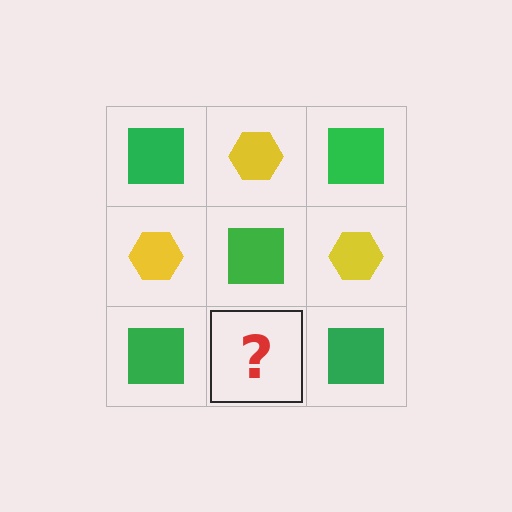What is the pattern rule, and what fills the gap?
The rule is that it alternates green square and yellow hexagon in a checkerboard pattern. The gap should be filled with a yellow hexagon.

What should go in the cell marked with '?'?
The missing cell should contain a yellow hexagon.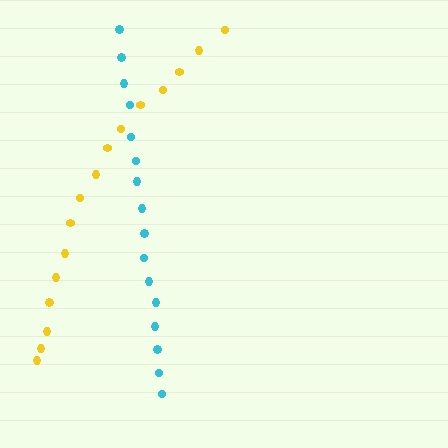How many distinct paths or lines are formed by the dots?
There are 2 distinct paths.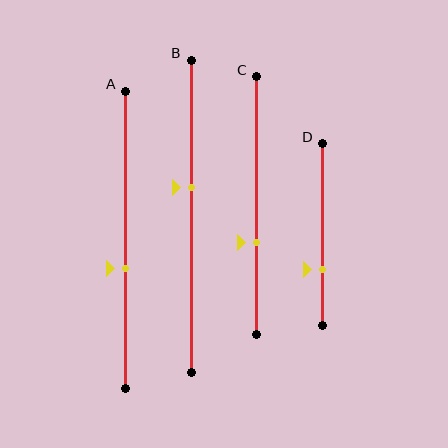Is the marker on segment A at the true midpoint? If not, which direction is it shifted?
No, the marker on segment A is shifted downward by about 10% of the segment length.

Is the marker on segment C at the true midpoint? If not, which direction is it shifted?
No, the marker on segment C is shifted downward by about 14% of the segment length.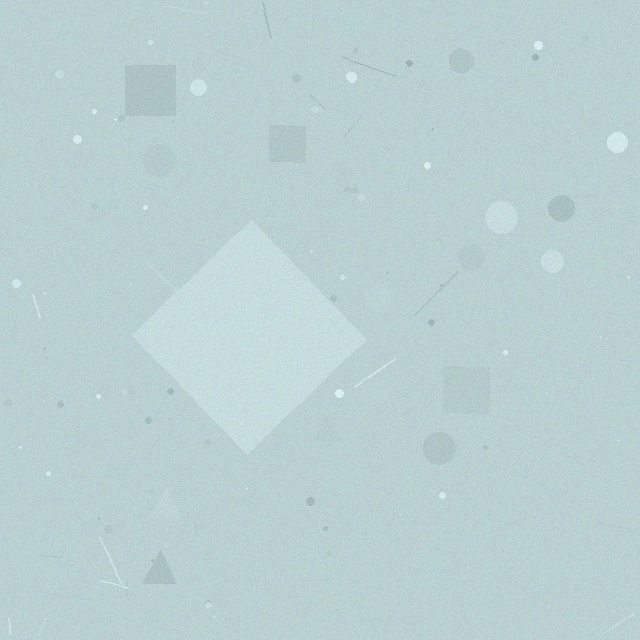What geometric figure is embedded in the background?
A diamond is embedded in the background.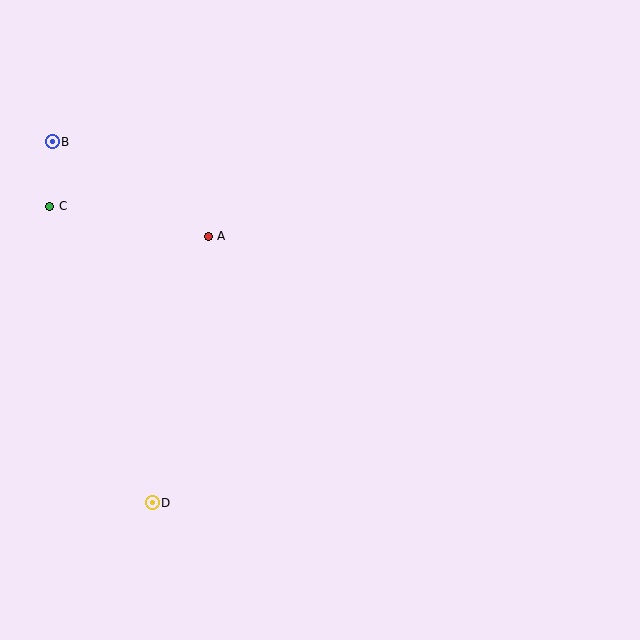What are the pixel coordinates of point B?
Point B is at (52, 142).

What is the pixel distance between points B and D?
The distance between B and D is 374 pixels.